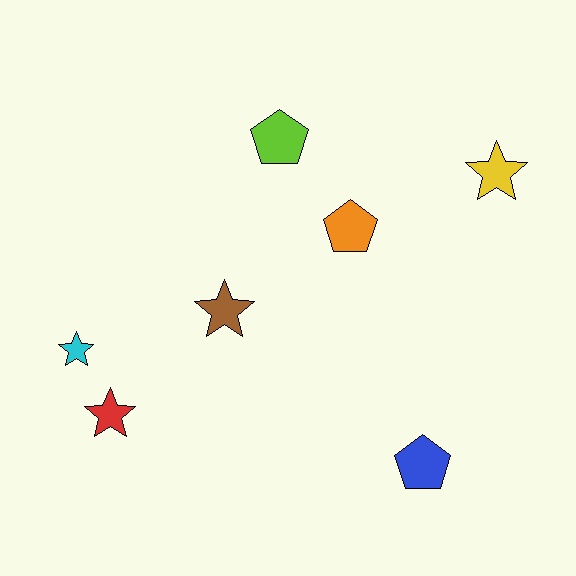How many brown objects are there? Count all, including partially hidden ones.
There is 1 brown object.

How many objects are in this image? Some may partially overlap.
There are 7 objects.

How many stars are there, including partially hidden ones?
There are 4 stars.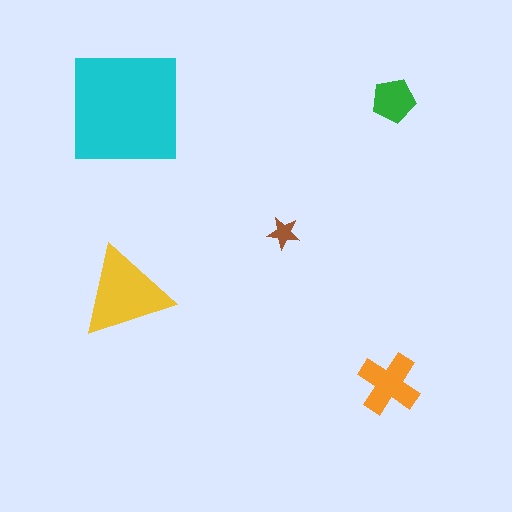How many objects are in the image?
There are 5 objects in the image.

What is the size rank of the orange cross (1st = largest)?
3rd.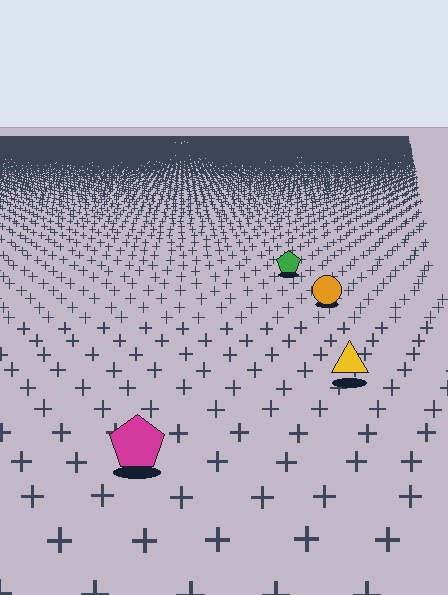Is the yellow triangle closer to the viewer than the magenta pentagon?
No. The magenta pentagon is closer — you can tell from the texture gradient: the ground texture is coarser near it.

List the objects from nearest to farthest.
From nearest to farthest: the magenta pentagon, the yellow triangle, the orange circle, the green pentagon.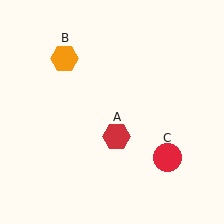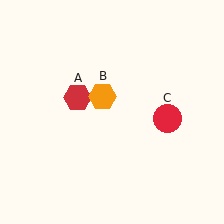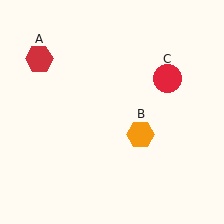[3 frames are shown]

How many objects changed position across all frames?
3 objects changed position: red hexagon (object A), orange hexagon (object B), red circle (object C).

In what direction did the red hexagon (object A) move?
The red hexagon (object A) moved up and to the left.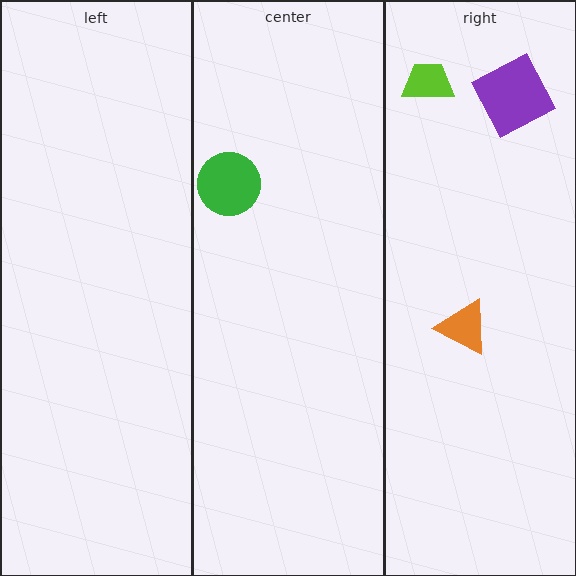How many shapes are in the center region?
1.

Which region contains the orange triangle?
The right region.